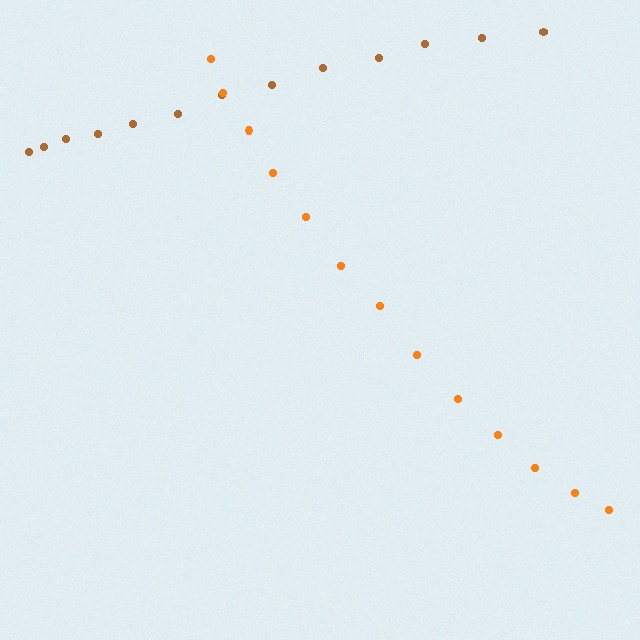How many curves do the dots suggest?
There are 2 distinct paths.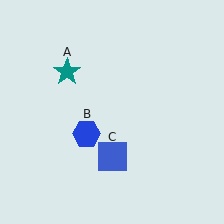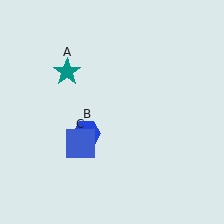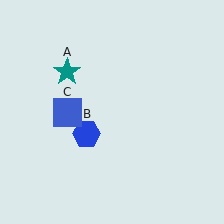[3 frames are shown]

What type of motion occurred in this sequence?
The blue square (object C) rotated clockwise around the center of the scene.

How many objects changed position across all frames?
1 object changed position: blue square (object C).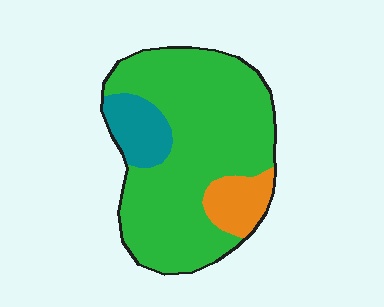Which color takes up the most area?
Green, at roughly 75%.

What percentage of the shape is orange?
Orange covers roughly 10% of the shape.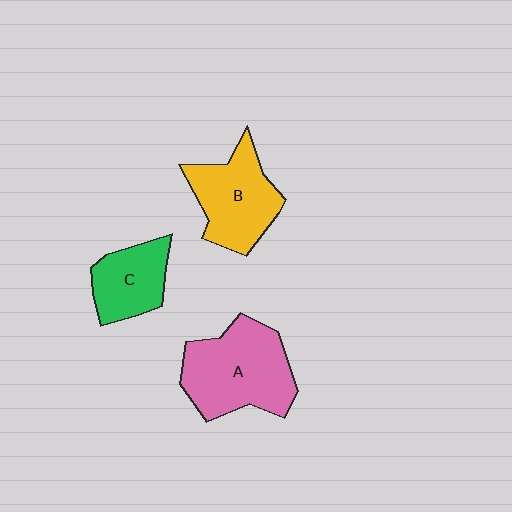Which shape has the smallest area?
Shape C (green).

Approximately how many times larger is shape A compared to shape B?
Approximately 1.3 times.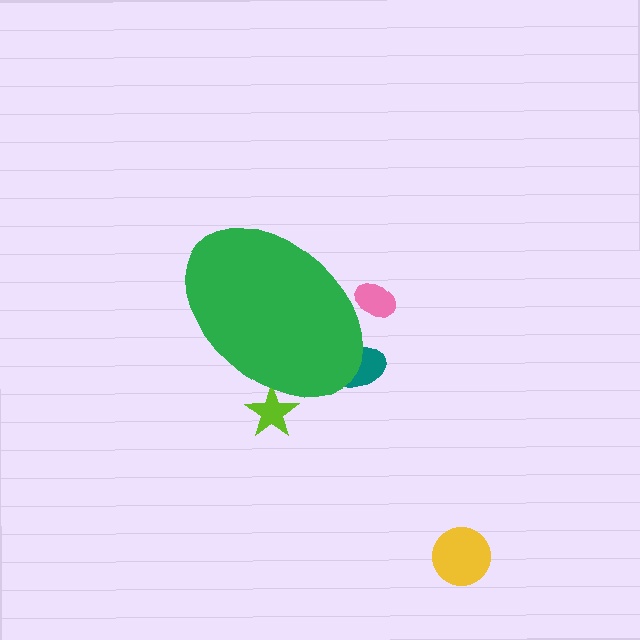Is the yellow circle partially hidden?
No, the yellow circle is fully visible.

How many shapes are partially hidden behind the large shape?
3 shapes are partially hidden.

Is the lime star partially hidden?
Yes, the lime star is partially hidden behind the green ellipse.